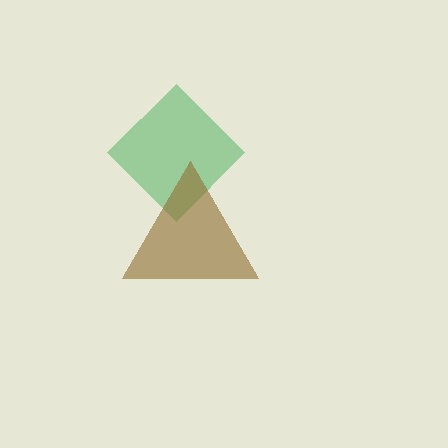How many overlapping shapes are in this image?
There are 2 overlapping shapes in the image.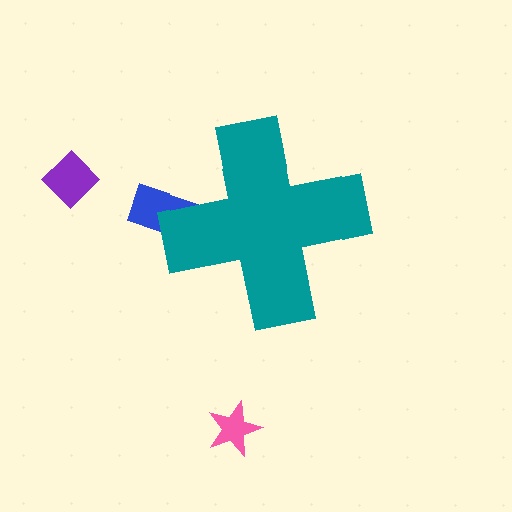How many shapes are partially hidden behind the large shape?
1 shape is partially hidden.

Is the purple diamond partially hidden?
No, the purple diamond is fully visible.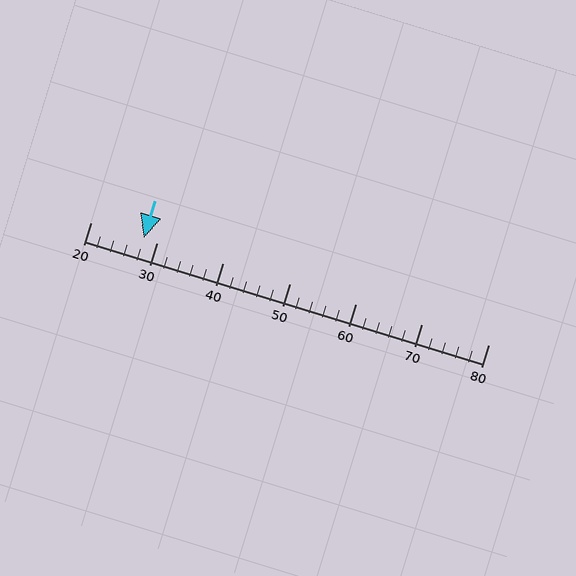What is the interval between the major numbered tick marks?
The major tick marks are spaced 10 units apart.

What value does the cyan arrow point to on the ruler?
The cyan arrow points to approximately 28.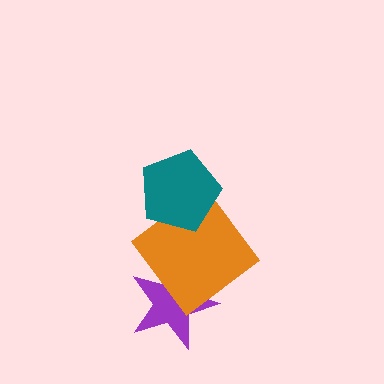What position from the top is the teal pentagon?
The teal pentagon is 1st from the top.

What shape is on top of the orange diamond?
The teal pentagon is on top of the orange diamond.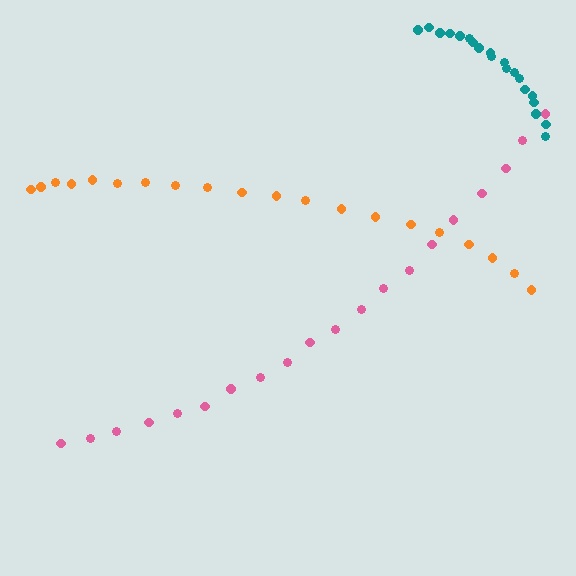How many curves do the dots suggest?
There are 3 distinct paths.